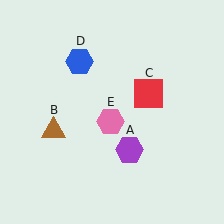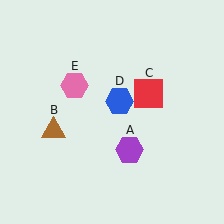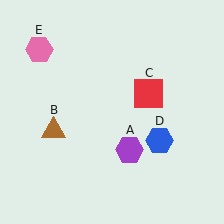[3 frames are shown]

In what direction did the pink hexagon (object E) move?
The pink hexagon (object E) moved up and to the left.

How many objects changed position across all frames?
2 objects changed position: blue hexagon (object D), pink hexagon (object E).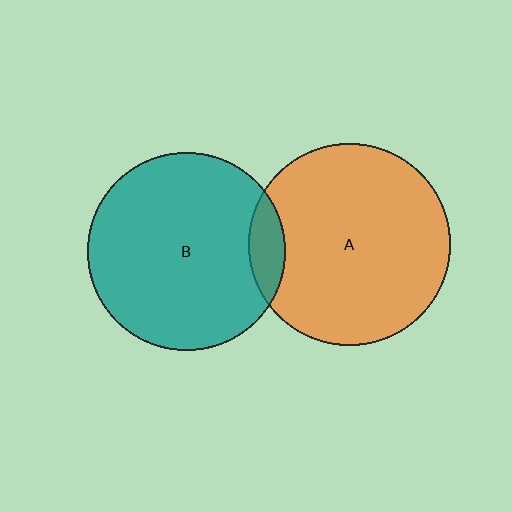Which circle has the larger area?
Circle A (orange).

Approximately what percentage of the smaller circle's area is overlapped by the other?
Approximately 10%.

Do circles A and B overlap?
Yes.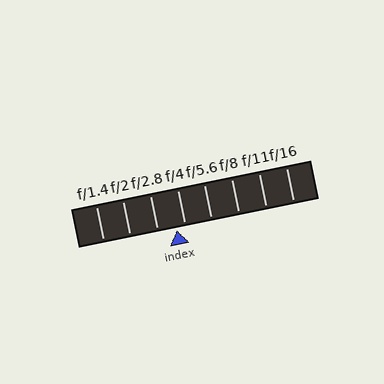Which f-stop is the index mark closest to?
The index mark is closest to f/4.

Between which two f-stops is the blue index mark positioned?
The index mark is between f/2.8 and f/4.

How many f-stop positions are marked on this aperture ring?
There are 8 f-stop positions marked.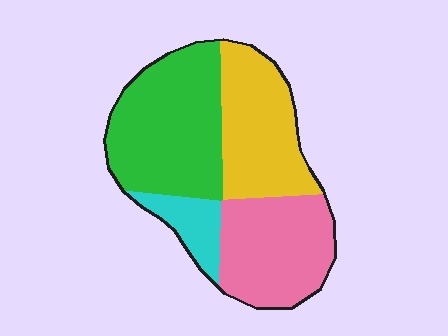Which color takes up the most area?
Green, at roughly 35%.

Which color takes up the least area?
Cyan, at roughly 10%.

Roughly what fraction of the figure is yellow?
Yellow takes up between a quarter and a half of the figure.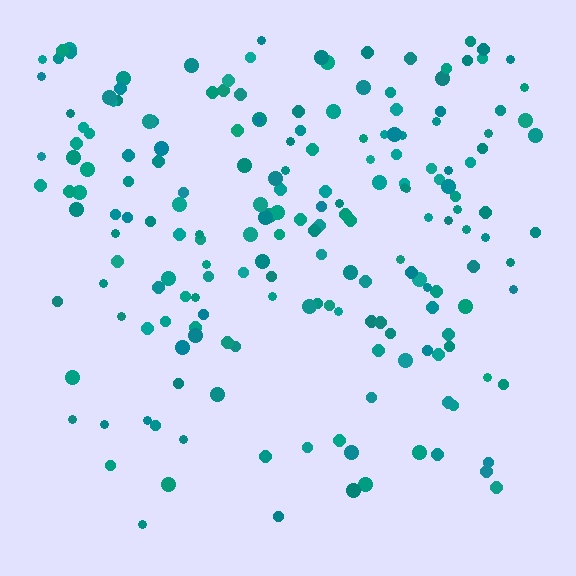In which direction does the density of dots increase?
From bottom to top, with the top side densest.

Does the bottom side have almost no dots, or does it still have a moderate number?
Still a moderate number, just noticeably fewer than the top.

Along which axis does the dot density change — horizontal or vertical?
Vertical.